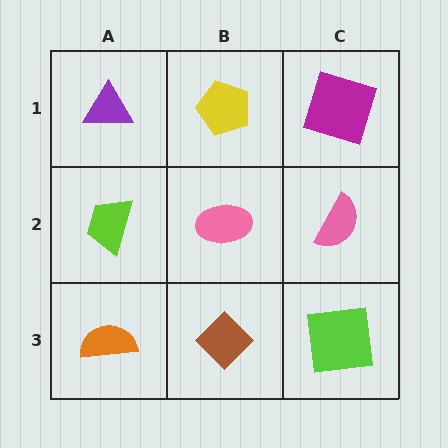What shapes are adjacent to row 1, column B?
A pink ellipse (row 2, column B), a purple triangle (row 1, column A), a magenta square (row 1, column C).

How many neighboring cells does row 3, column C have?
2.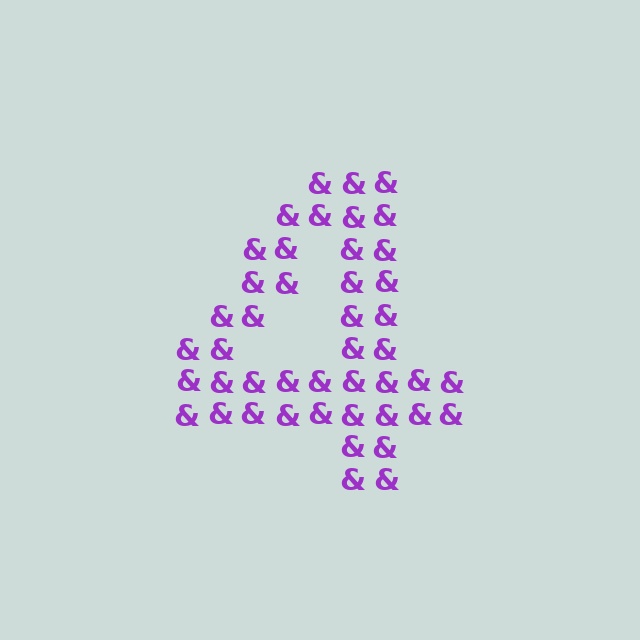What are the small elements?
The small elements are ampersands.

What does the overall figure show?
The overall figure shows the digit 4.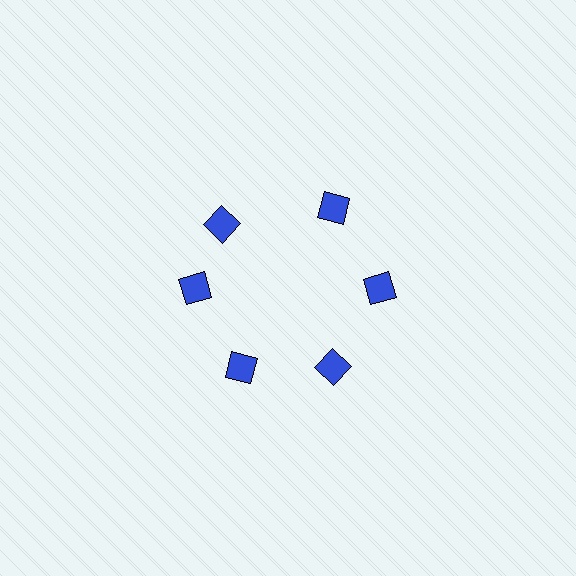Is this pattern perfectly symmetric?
No. The 6 blue squares are arranged in a ring, but one element near the 11 o'clock position is rotated out of alignment along the ring, breaking the 6-fold rotational symmetry.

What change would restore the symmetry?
The symmetry would be restored by rotating it back into even spacing with its neighbors so that all 6 squares sit at equal angles and equal distance from the center.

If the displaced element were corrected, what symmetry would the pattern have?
It would have 6-fold rotational symmetry — the pattern would map onto itself every 60 degrees.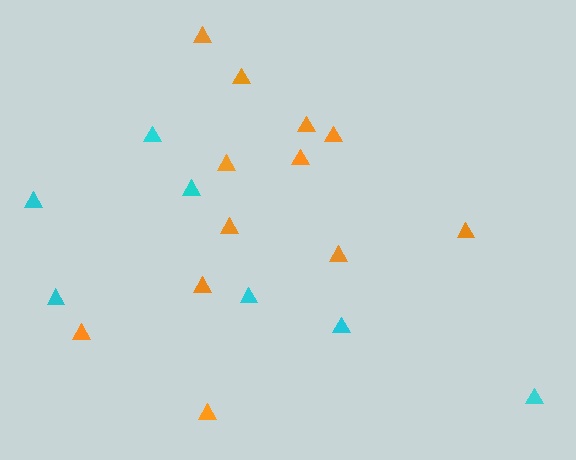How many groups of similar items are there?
There are 2 groups: one group of cyan triangles (7) and one group of orange triangles (12).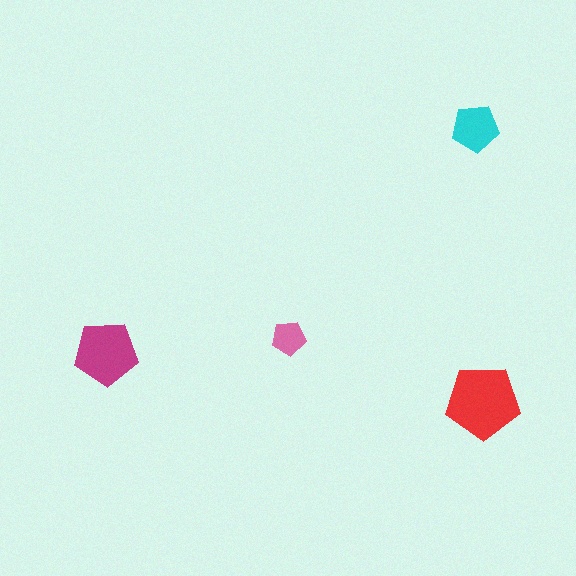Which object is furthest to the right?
The red pentagon is rightmost.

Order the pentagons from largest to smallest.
the red one, the magenta one, the cyan one, the pink one.